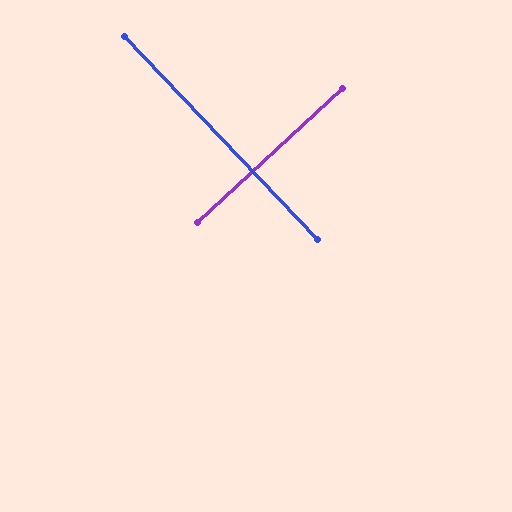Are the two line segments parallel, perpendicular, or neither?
Perpendicular — they meet at approximately 89°.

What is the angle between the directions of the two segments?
Approximately 89 degrees.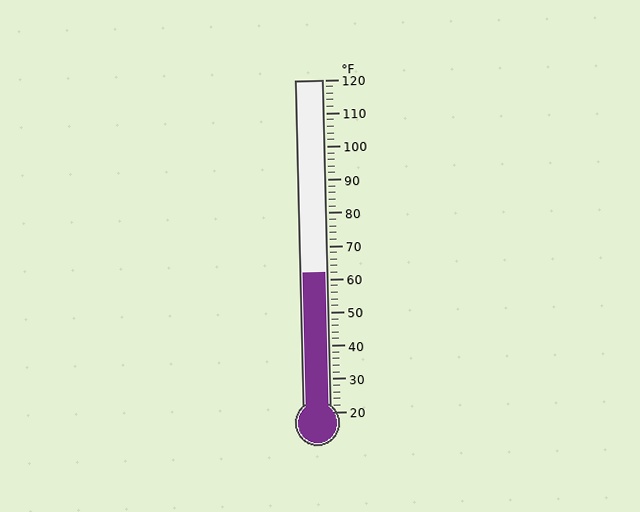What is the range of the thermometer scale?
The thermometer scale ranges from 20°F to 120°F.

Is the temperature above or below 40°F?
The temperature is above 40°F.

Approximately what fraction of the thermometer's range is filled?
The thermometer is filled to approximately 40% of its range.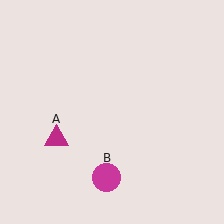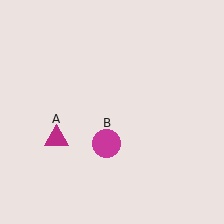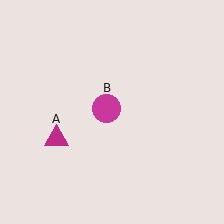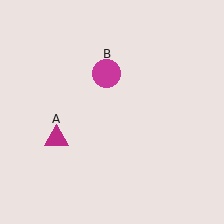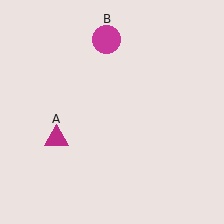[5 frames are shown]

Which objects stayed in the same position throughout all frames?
Magenta triangle (object A) remained stationary.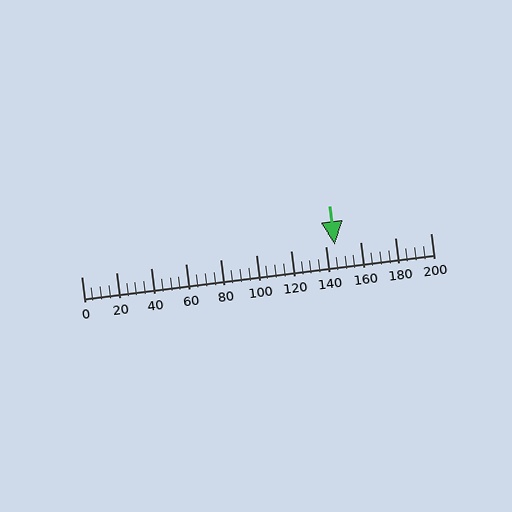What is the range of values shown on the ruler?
The ruler shows values from 0 to 200.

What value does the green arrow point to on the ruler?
The green arrow points to approximately 145.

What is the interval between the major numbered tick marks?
The major tick marks are spaced 20 units apart.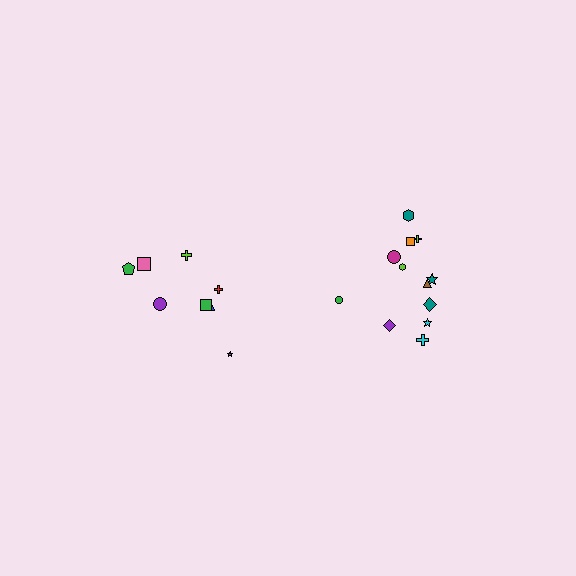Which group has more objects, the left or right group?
The right group.